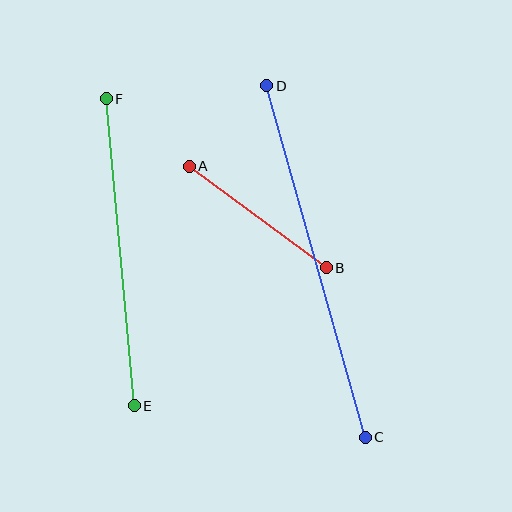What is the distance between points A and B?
The distance is approximately 170 pixels.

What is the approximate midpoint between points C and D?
The midpoint is at approximately (316, 262) pixels.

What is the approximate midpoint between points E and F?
The midpoint is at approximately (120, 252) pixels.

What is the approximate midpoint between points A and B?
The midpoint is at approximately (258, 217) pixels.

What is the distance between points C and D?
The distance is approximately 365 pixels.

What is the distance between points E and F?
The distance is approximately 308 pixels.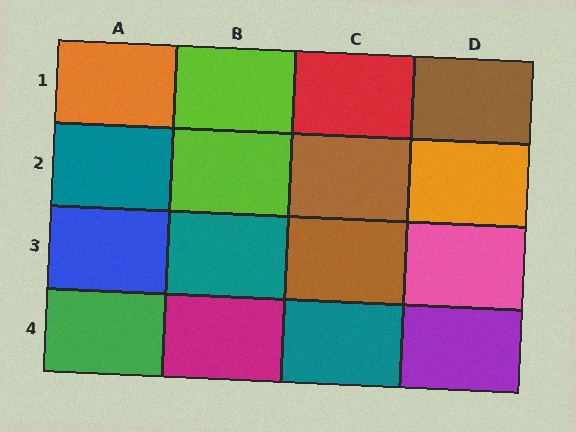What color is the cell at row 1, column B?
Lime.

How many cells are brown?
3 cells are brown.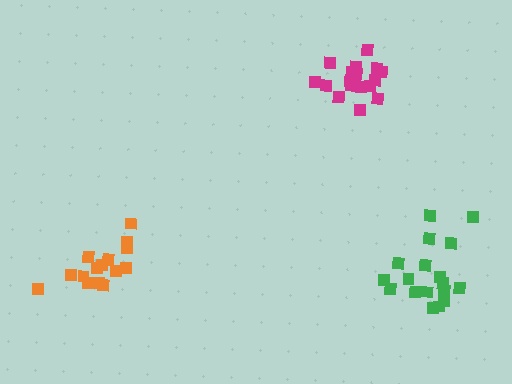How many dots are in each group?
Group 1: 15 dots, Group 2: 18 dots, Group 3: 18 dots (51 total).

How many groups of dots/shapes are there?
There are 3 groups.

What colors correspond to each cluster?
The clusters are colored: orange, magenta, green.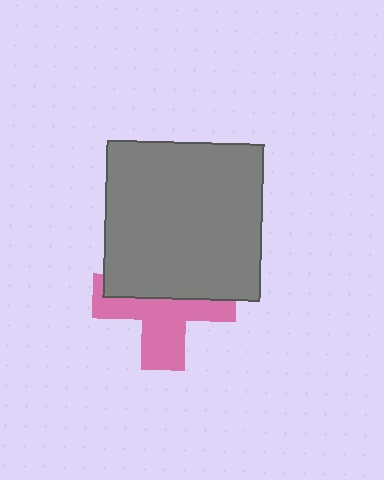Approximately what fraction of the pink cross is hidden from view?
Roughly 49% of the pink cross is hidden behind the gray square.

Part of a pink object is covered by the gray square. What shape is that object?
It is a cross.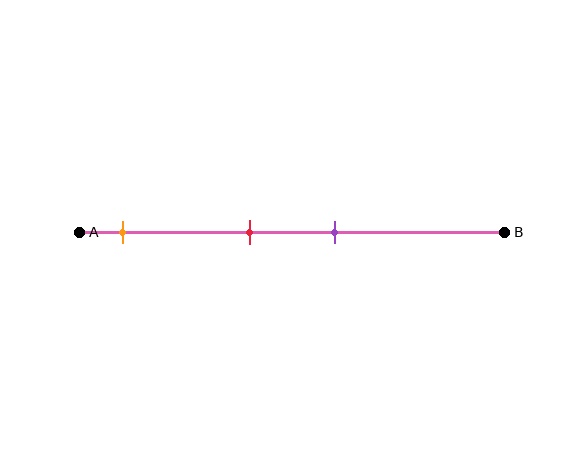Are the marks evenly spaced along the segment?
No, the marks are not evenly spaced.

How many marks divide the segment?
There are 3 marks dividing the segment.